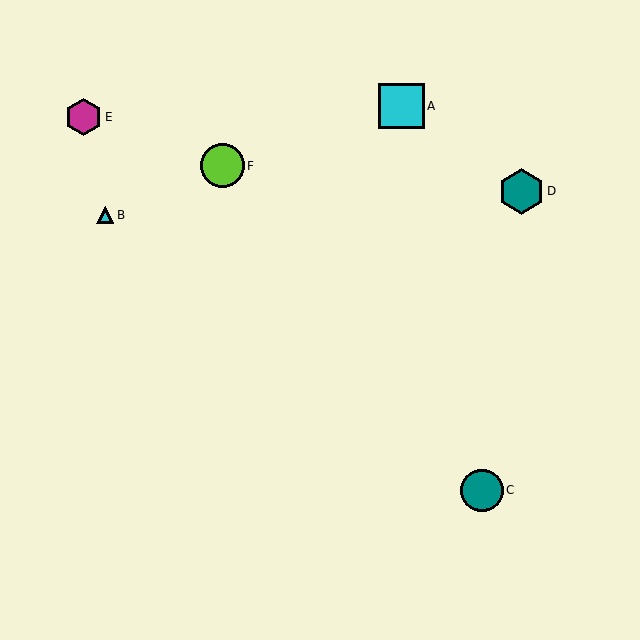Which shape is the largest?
The teal hexagon (labeled D) is the largest.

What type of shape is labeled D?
Shape D is a teal hexagon.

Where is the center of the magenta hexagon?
The center of the magenta hexagon is at (84, 117).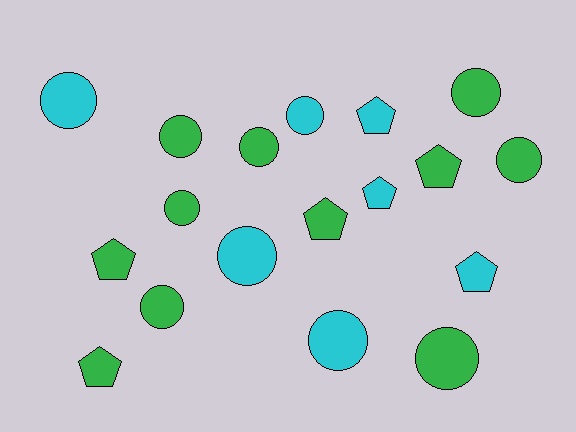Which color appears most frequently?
Green, with 11 objects.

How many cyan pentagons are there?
There are 3 cyan pentagons.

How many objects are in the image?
There are 18 objects.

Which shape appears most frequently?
Circle, with 11 objects.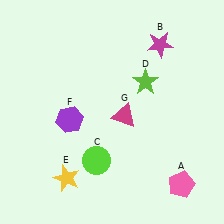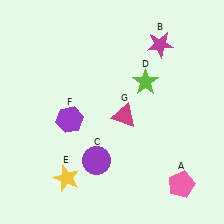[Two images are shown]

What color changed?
The circle (C) changed from lime in Image 1 to purple in Image 2.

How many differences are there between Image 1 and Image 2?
There is 1 difference between the two images.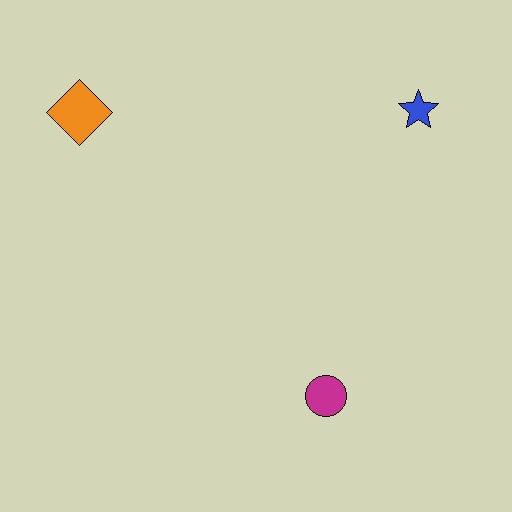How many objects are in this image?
There are 3 objects.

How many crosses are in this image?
There are no crosses.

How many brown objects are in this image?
There are no brown objects.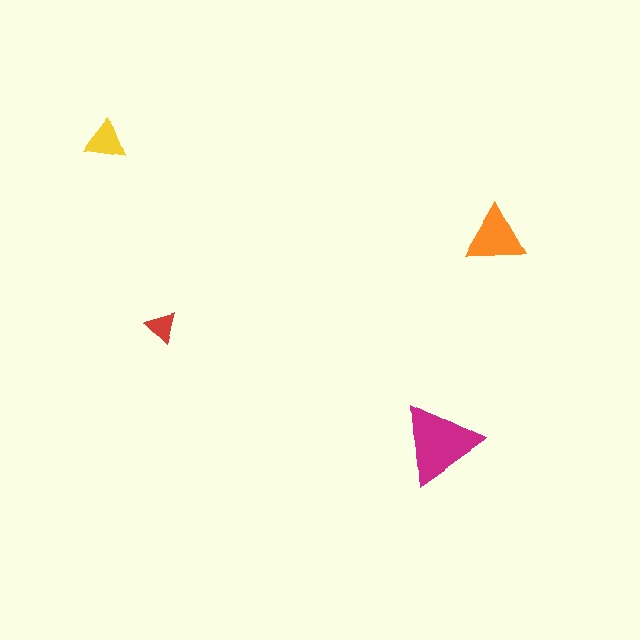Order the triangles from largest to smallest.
the magenta one, the orange one, the yellow one, the red one.